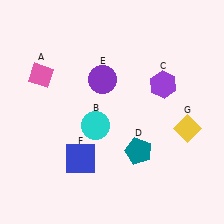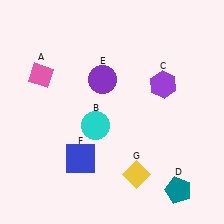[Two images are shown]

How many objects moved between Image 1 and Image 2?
2 objects moved between the two images.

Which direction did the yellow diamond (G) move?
The yellow diamond (G) moved left.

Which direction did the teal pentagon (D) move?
The teal pentagon (D) moved right.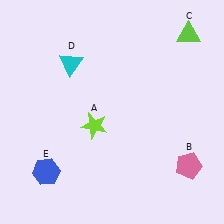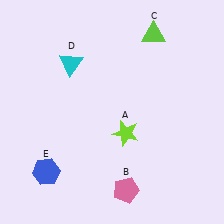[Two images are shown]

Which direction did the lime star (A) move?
The lime star (A) moved right.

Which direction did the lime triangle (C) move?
The lime triangle (C) moved left.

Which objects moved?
The objects that moved are: the lime star (A), the pink pentagon (B), the lime triangle (C).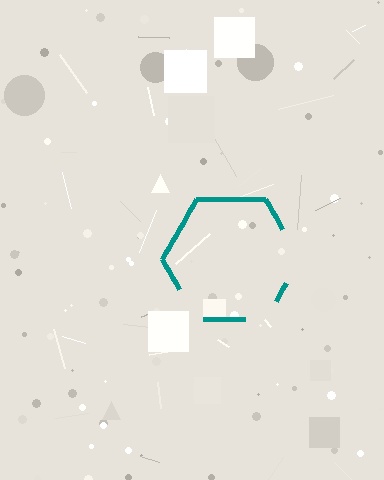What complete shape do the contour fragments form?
The contour fragments form a hexagon.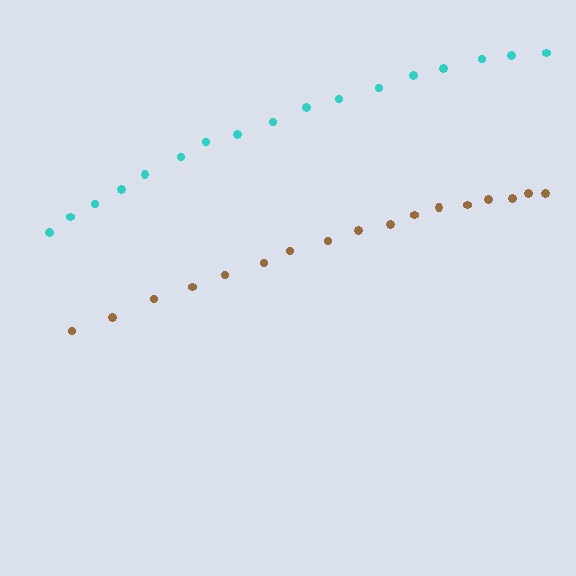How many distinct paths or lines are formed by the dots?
There are 2 distinct paths.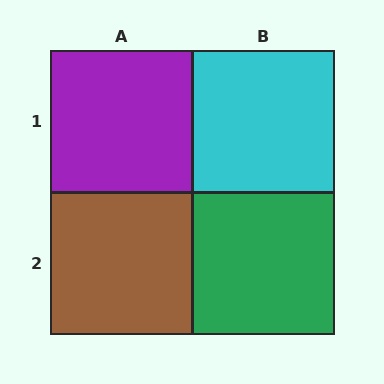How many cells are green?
1 cell is green.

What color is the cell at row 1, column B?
Cyan.